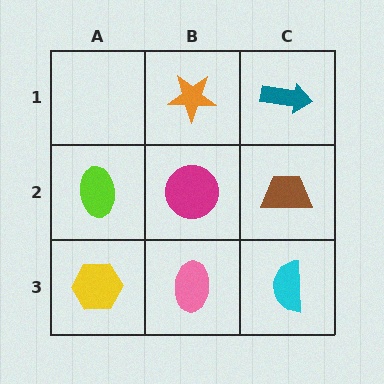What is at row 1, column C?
A teal arrow.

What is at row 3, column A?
A yellow hexagon.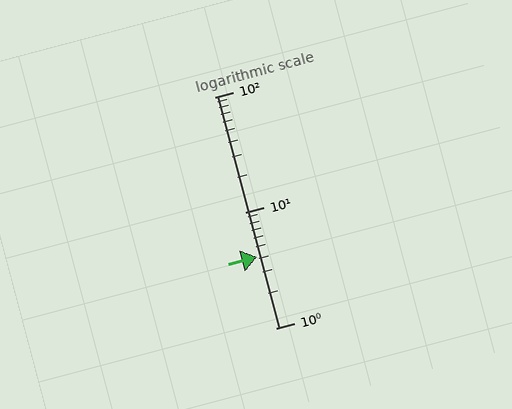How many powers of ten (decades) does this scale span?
The scale spans 2 decades, from 1 to 100.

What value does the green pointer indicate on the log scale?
The pointer indicates approximately 4.1.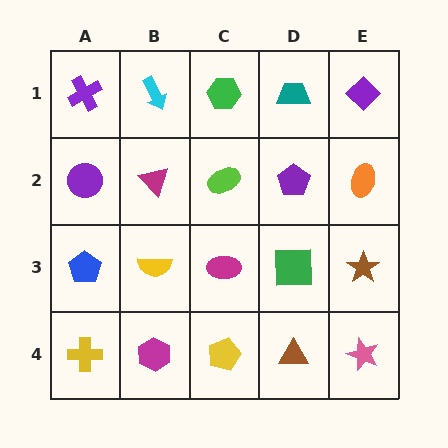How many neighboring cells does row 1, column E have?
2.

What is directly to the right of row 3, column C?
A green square.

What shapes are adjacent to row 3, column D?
A purple pentagon (row 2, column D), a brown triangle (row 4, column D), a magenta ellipse (row 3, column C), a brown star (row 3, column E).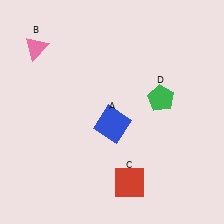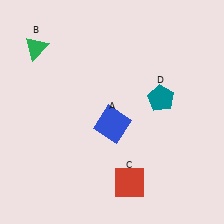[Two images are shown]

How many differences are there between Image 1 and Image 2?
There are 2 differences between the two images.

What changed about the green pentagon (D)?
In Image 1, D is green. In Image 2, it changed to teal.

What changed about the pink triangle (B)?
In Image 1, B is pink. In Image 2, it changed to green.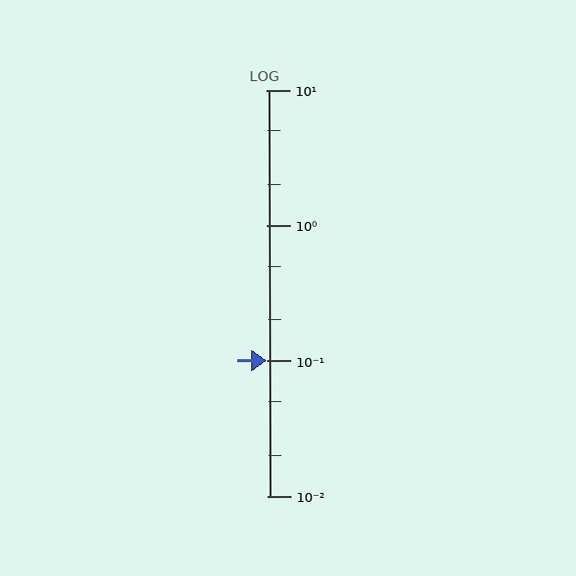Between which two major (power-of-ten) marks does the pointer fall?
The pointer is between 0.1 and 1.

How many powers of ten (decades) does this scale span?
The scale spans 3 decades, from 0.01 to 10.